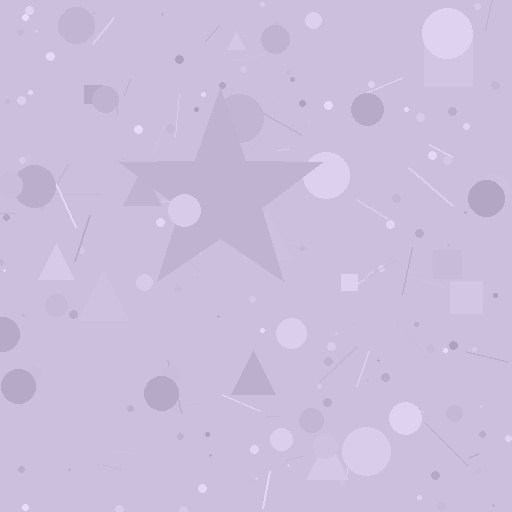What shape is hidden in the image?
A star is hidden in the image.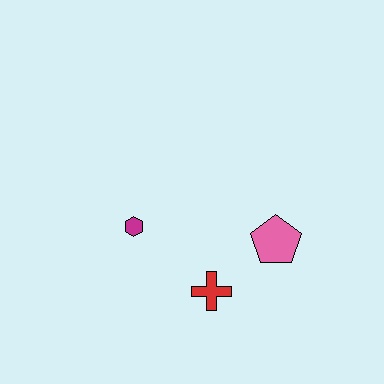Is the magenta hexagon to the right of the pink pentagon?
No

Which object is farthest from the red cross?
The magenta hexagon is farthest from the red cross.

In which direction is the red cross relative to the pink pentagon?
The red cross is to the left of the pink pentagon.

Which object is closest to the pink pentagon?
The red cross is closest to the pink pentagon.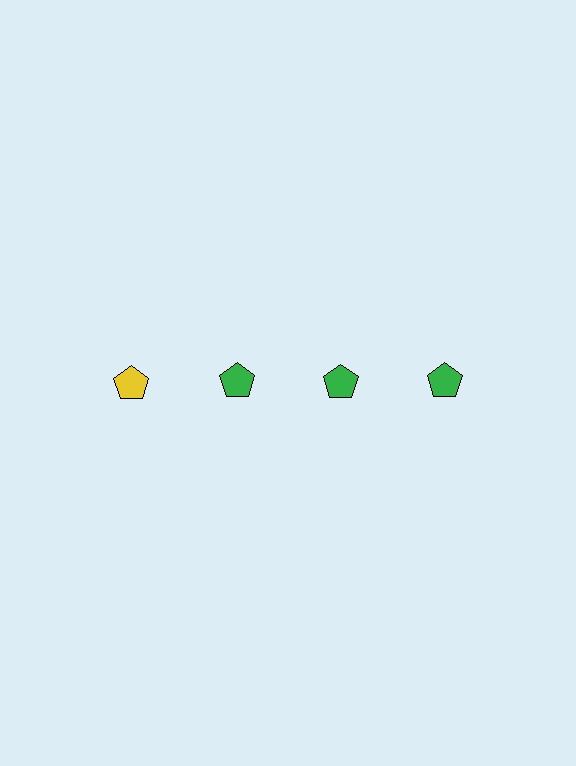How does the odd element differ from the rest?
It has a different color: yellow instead of green.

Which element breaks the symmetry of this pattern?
The yellow pentagon in the top row, leftmost column breaks the symmetry. All other shapes are green pentagons.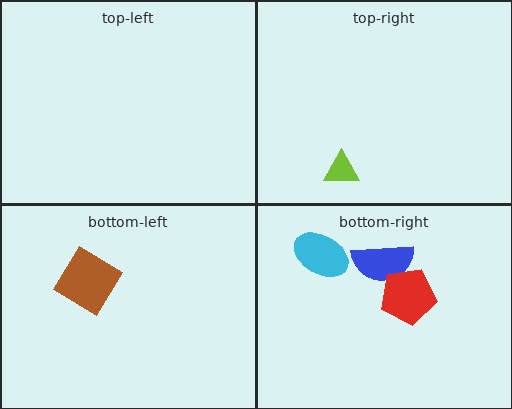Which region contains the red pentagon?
The bottom-right region.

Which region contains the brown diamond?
The bottom-left region.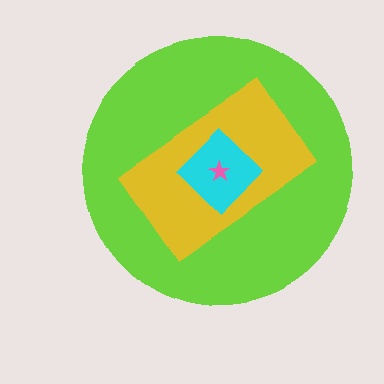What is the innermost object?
The pink star.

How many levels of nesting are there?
4.